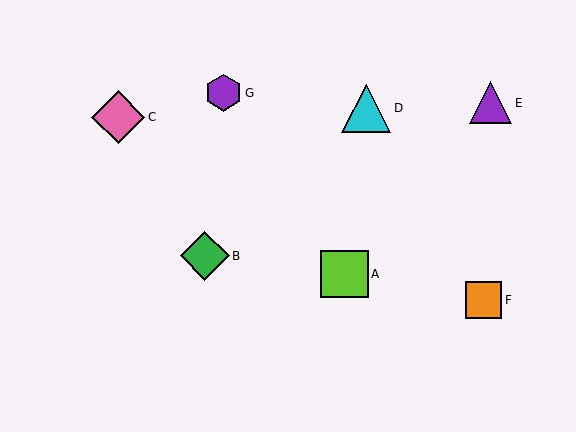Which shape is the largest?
The pink diamond (labeled C) is the largest.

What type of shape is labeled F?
Shape F is an orange square.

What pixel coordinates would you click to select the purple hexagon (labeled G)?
Click at (224, 93) to select the purple hexagon G.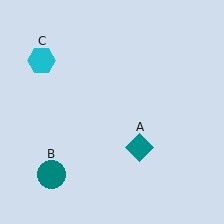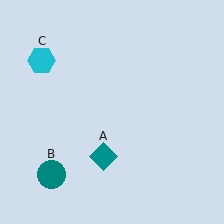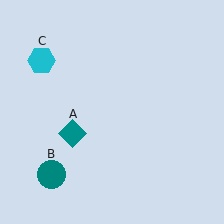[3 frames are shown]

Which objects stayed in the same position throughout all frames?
Teal circle (object B) and cyan hexagon (object C) remained stationary.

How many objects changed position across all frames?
1 object changed position: teal diamond (object A).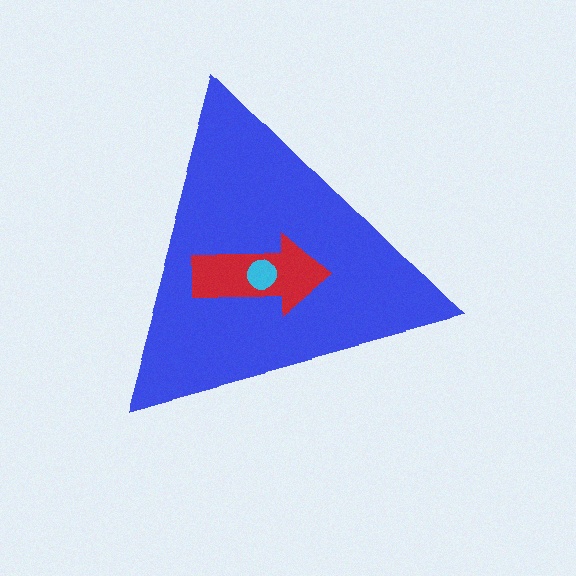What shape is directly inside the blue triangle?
The red arrow.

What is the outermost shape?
The blue triangle.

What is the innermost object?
The cyan circle.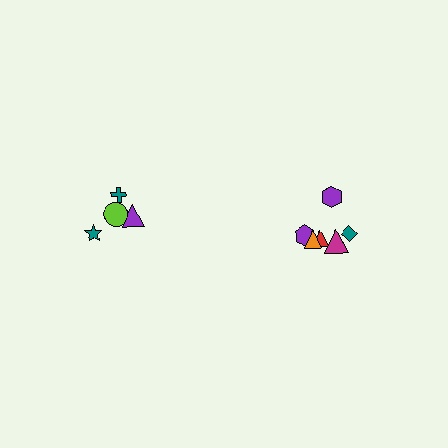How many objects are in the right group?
There are 6 objects.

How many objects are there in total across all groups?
There are 10 objects.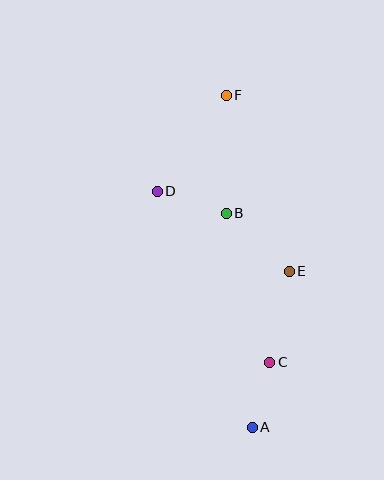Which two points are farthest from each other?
Points A and F are farthest from each other.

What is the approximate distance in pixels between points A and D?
The distance between A and D is approximately 254 pixels.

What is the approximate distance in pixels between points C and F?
The distance between C and F is approximately 271 pixels.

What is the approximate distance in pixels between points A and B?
The distance between A and B is approximately 215 pixels.